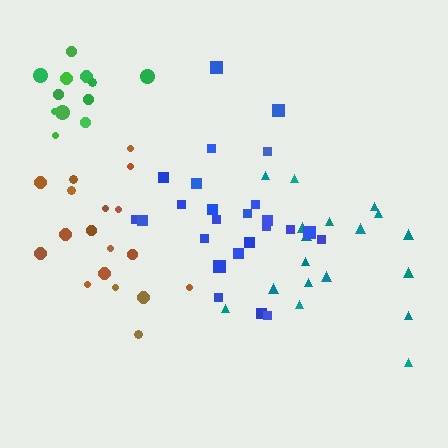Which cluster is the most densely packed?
Blue.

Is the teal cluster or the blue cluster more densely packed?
Blue.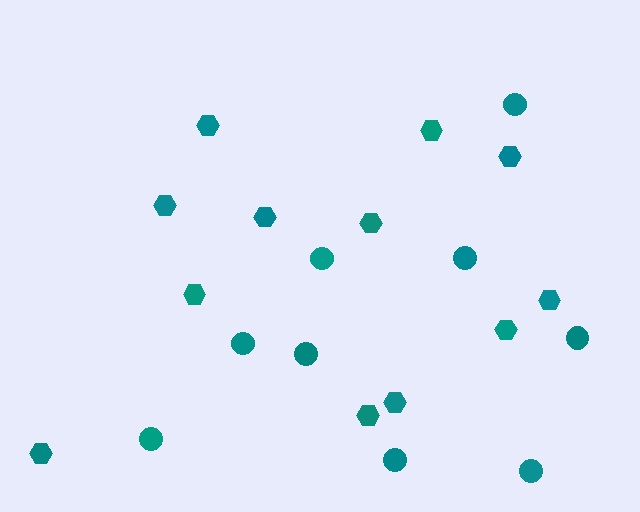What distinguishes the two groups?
There are 2 groups: one group of hexagons (12) and one group of circles (9).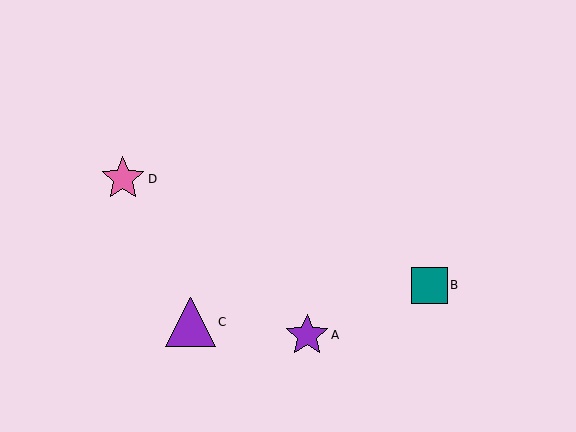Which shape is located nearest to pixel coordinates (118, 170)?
The pink star (labeled D) at (123, 179) is nearest to that location.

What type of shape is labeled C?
Shape C is a purple triangle.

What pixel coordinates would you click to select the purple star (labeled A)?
Click at (307, 335) to select the purple star A.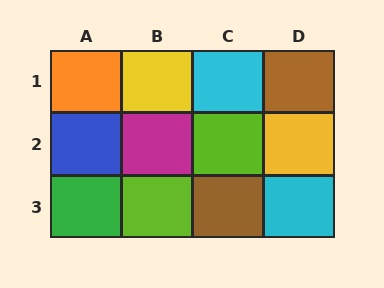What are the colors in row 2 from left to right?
Blue, magenta, lime, yellow.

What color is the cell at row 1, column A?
Orange.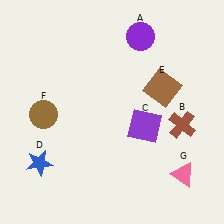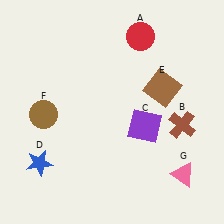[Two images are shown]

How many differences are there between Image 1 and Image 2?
There is 1 difference between the two images.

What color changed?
The circle (A) changed from purple in Image 1 to red in Image 2.